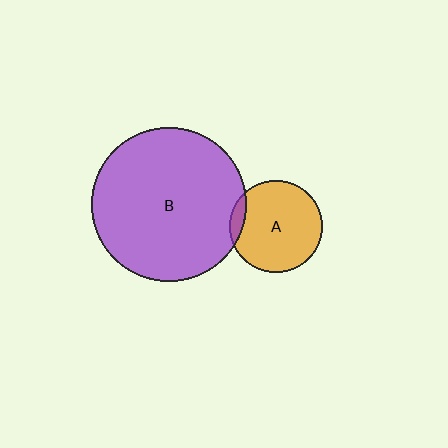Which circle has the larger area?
Circle B (purple).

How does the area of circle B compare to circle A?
Approximately 2.8 times.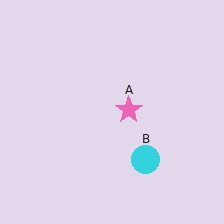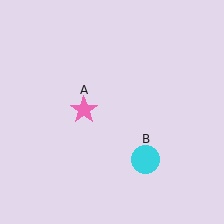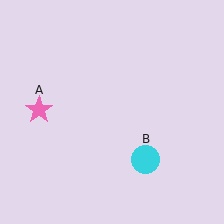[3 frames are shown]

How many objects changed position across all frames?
1 object changed position: pink star (object A).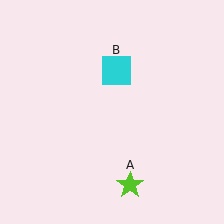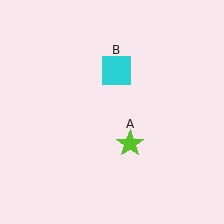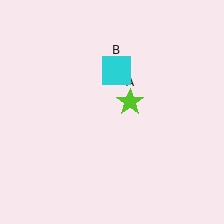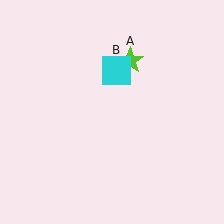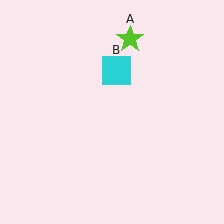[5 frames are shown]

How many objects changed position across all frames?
1 object changed position: lime star (object A).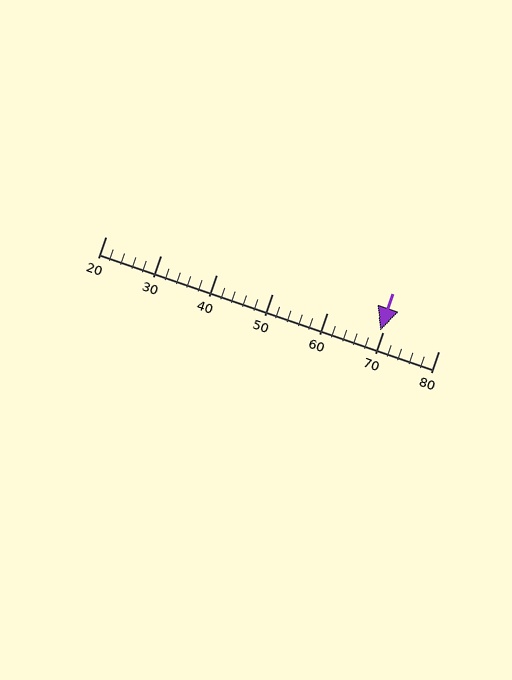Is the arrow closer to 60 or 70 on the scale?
The arrow is closer to 70.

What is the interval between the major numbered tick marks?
The major tick marks are spaced 10 units apart.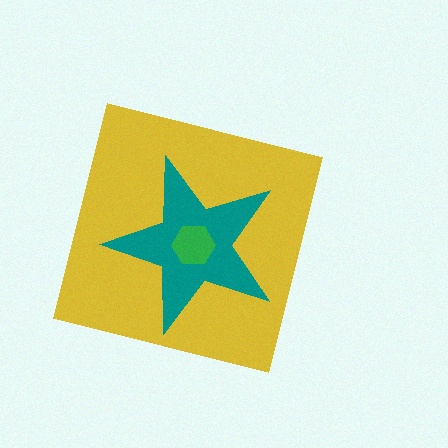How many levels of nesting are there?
3.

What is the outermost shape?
The yellow square.